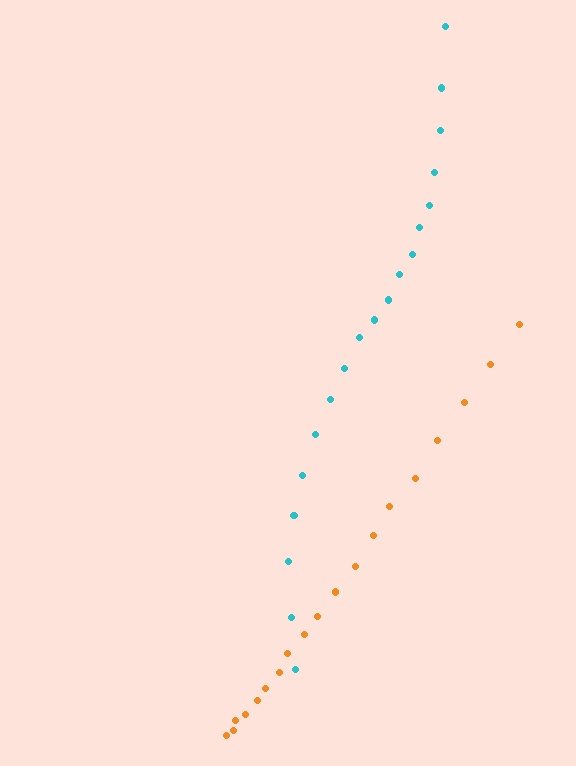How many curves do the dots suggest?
There are 2 distinct paths.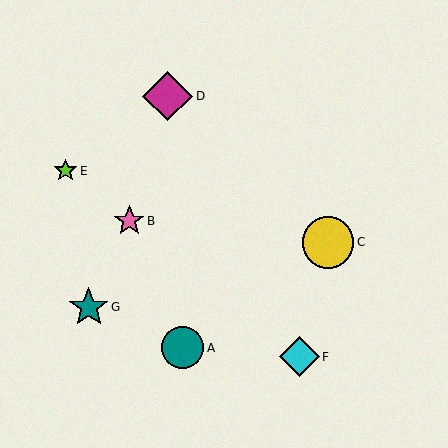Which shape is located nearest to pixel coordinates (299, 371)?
The cyan diamond (labeled F) at (300, 357) is nearest to that location.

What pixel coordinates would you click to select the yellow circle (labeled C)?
Click at (328, 242) to select the yellow circle C.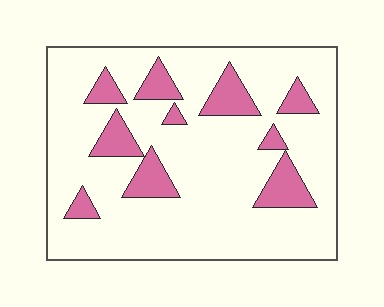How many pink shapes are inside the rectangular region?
10.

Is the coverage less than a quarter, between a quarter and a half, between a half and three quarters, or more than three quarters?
Less than a quarter.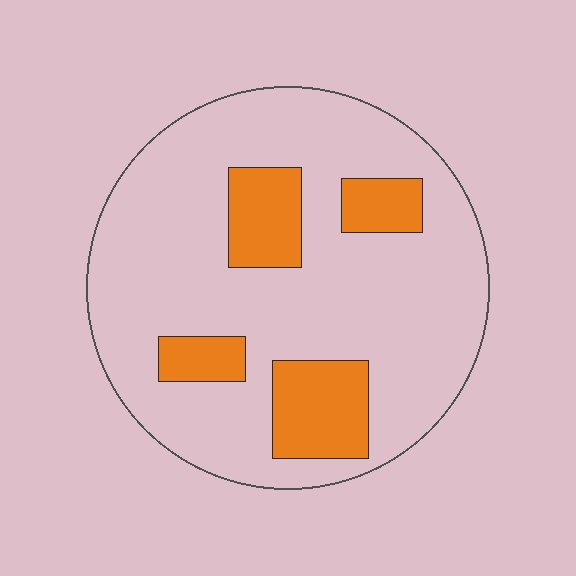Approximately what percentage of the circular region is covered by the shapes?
Approximately 20%.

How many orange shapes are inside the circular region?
4.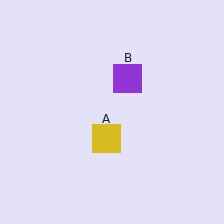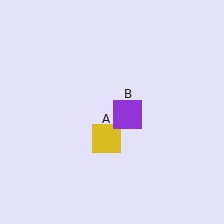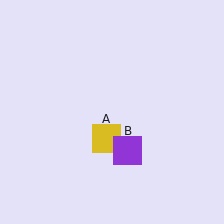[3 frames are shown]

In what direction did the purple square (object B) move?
The purple square (object B) moved down.